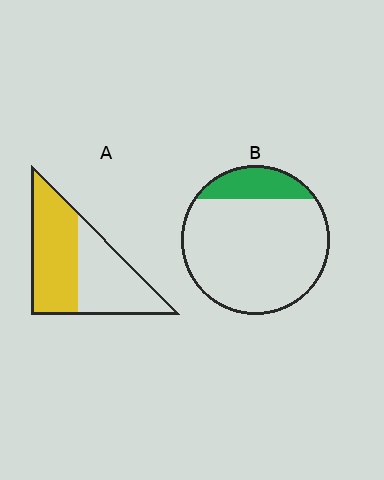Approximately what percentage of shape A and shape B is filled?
A is approximately 55% and B is approximately 15%.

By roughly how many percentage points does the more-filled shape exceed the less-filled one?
By roughly 35 percentage points (A over B).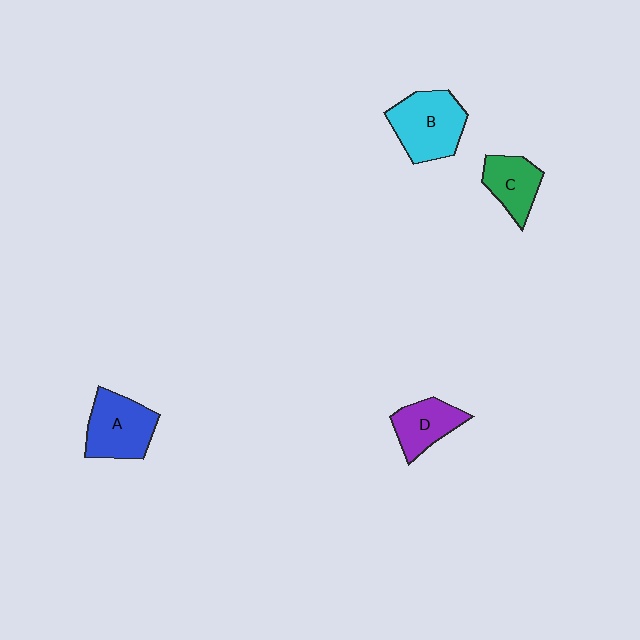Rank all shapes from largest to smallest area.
From largest to smallest: B (cyan), A (blue), D (purple), C (green).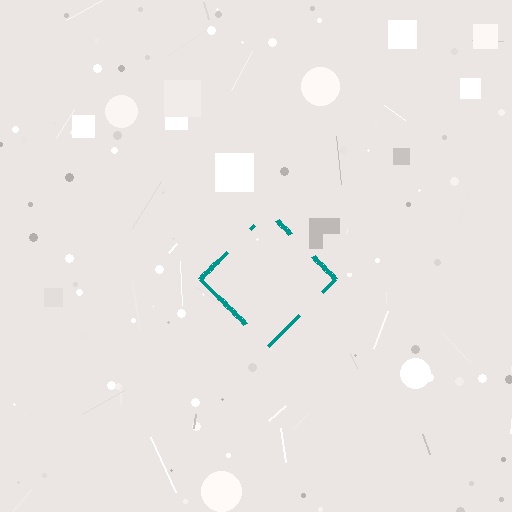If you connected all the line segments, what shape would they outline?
They would outline a diamond.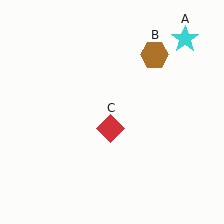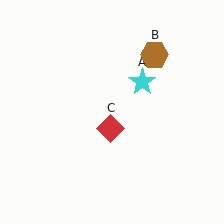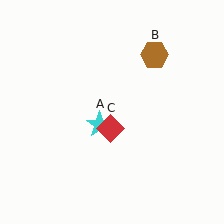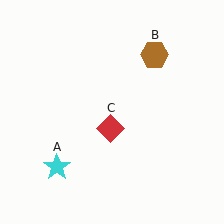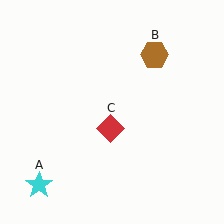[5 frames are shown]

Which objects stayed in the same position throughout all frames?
Brown hexagon (object B) and red diamond (object C) remained stationary.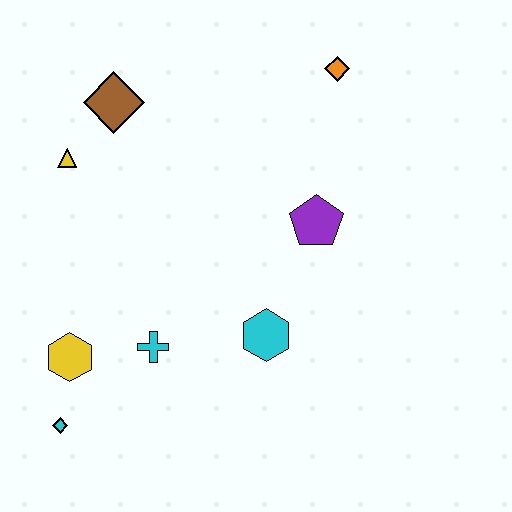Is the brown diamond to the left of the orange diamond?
Yes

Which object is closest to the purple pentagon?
The cyan hexagon is closest to the purple pentagon.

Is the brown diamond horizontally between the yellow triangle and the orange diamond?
Yes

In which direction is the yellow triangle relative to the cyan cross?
The yellow triangle is above the cyan cross.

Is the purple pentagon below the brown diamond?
Yes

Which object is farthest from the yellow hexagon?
The orange diamond is farthest from the yellow hexagon.